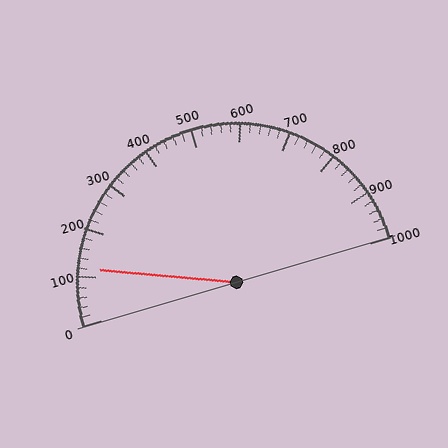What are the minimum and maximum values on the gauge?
The gauge ranges from 0 to 1000.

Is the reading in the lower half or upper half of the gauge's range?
The reading is in the lower half of the range (0 to 1000).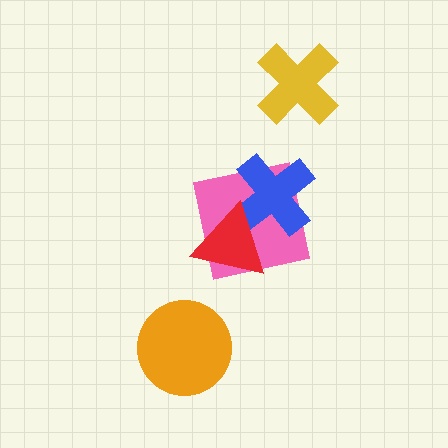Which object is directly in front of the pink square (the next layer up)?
The blue cross is directly in front of the pink square.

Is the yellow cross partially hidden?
No, no other shape covers it.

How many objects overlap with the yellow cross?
0 objects overlap with the yellow cross.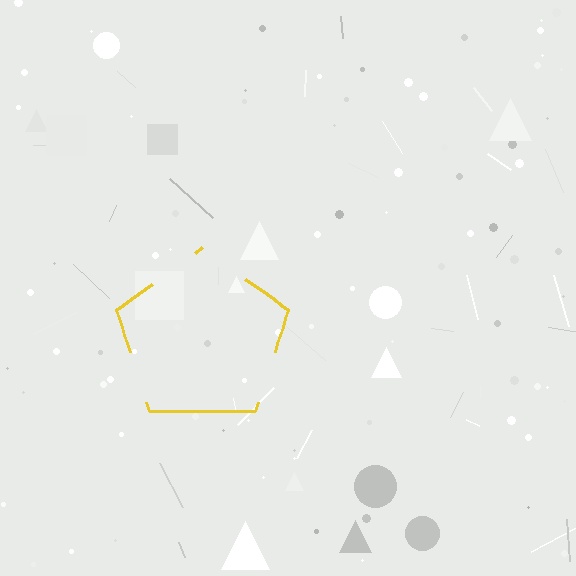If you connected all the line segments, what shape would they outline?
They would outline a pentagon.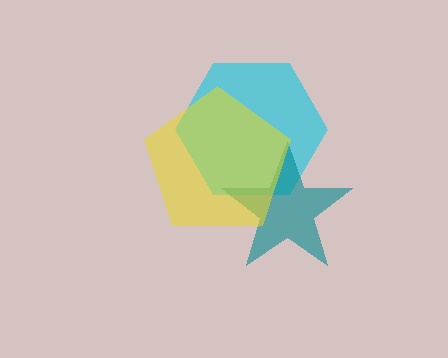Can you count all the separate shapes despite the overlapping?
Yes, there are 3 separate shapes.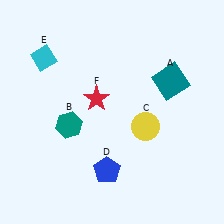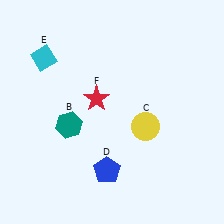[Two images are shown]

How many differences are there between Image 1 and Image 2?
There is 1 difference between the two images.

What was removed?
The teal square (A) was removed in Image 2.